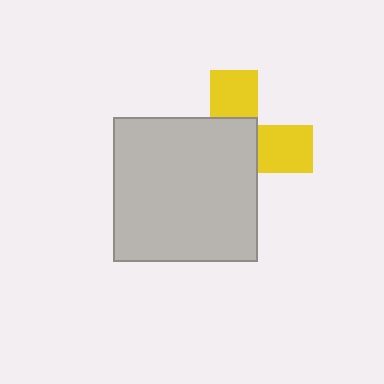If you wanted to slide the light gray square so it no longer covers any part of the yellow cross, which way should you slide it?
Slide it toward the lower-left — that is the most direct way to separate the two shapes.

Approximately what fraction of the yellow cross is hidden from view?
Roughly 61% of the yellow cross is hidden behind the light gray square.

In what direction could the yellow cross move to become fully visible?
The yellow cross could move toward the upper-right. That would shift it out from behind the light gray square entirely.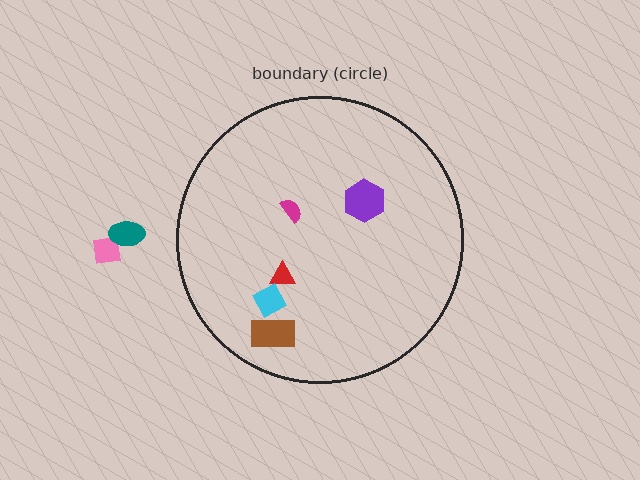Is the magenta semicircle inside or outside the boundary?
Inside.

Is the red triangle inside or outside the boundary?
Inside.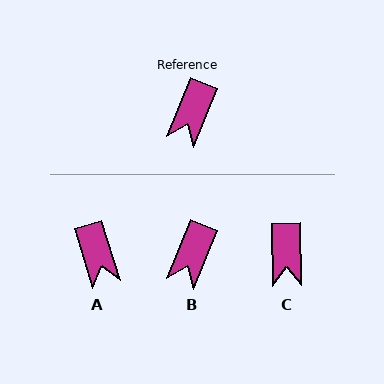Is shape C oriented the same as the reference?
No, it is off by about 23 degrees.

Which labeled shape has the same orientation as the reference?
B.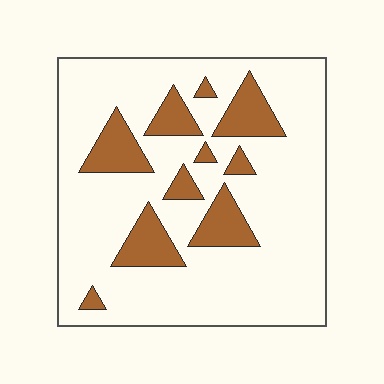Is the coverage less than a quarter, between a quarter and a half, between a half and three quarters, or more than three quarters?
Less than a quarter.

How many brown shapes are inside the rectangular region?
10.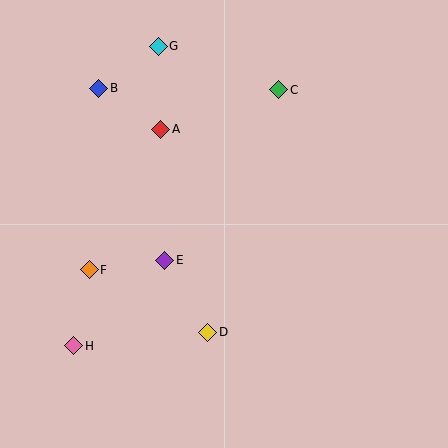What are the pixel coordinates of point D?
Point D is at (208, 332).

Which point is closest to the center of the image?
Point E at (165, 260) is closest to the center.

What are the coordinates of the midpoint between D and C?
The midpoint between D and C is at (243, 211).